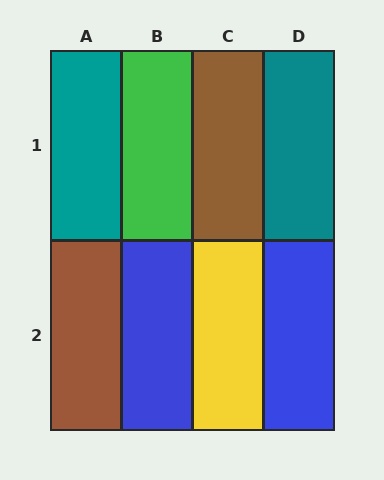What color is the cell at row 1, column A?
Teal.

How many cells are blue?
2 cells are blue.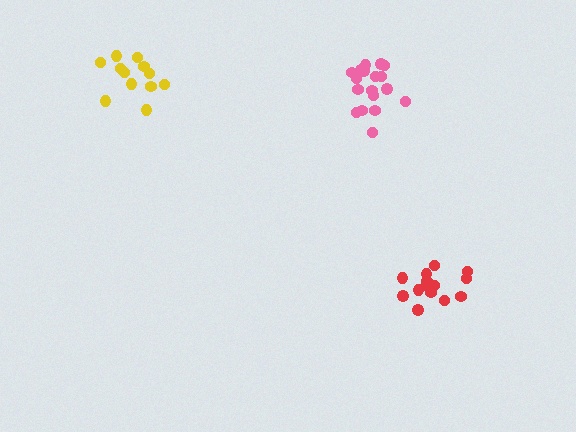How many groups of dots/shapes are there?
There are 3 groups.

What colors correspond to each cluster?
The clusters are colored: red, yellow, pink.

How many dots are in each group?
Group 1: 14 dots, Group 2: 12 dots, Group 3: 18 dots (44 total).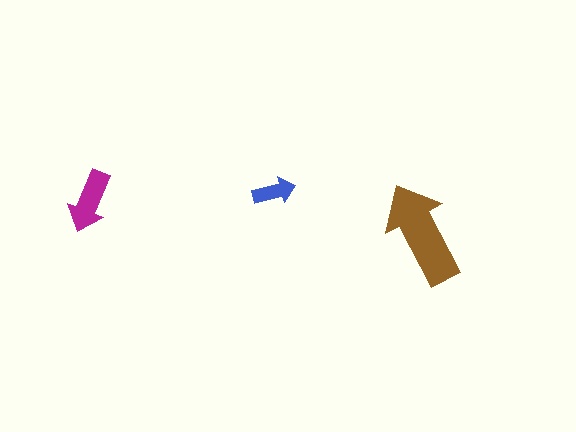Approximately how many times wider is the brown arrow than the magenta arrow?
About 1.5 times wider.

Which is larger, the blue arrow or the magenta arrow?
The magenta one.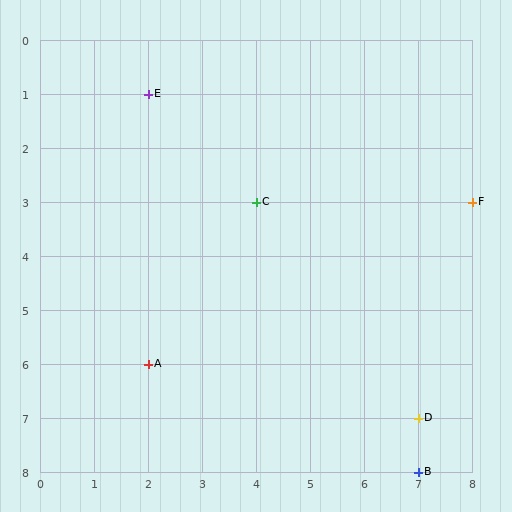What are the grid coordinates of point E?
Point E is at grid coordinates (2, 1).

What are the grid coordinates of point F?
Point F is at grid coordinates (8, 3).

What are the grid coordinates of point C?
Point C is at grid coordinates (4, 3).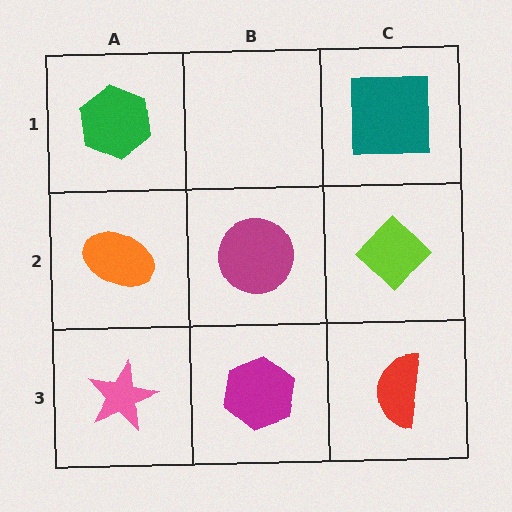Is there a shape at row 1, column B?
No, that cell is empty.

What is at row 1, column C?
A teal square.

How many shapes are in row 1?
2 shapes.